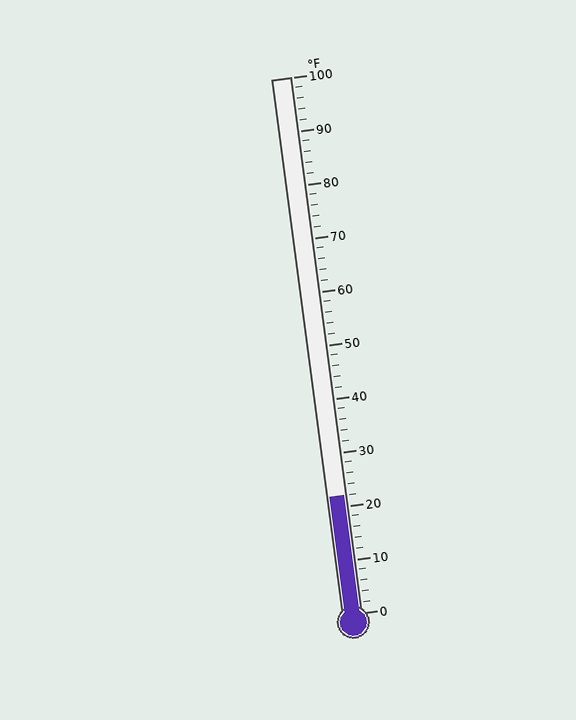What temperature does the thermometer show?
The thermometer shows approximately 22°F.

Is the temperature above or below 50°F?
The temperature is below 50°F.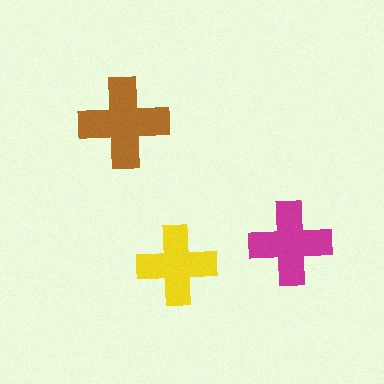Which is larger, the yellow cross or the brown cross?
The brown one.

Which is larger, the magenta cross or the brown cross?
The brown one.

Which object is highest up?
The brown cross is topmost.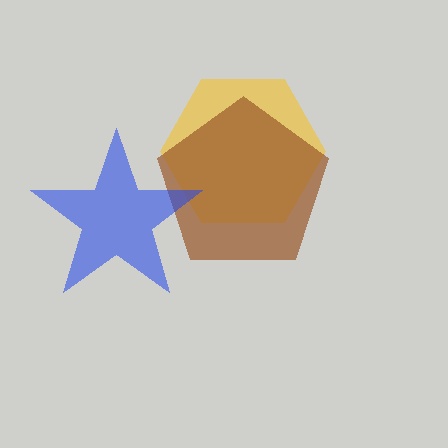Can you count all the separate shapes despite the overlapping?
Yes, there are 3 separate shapes.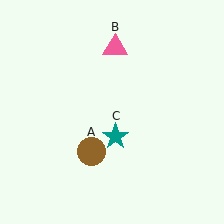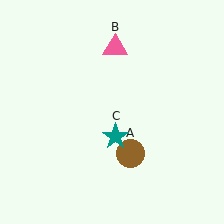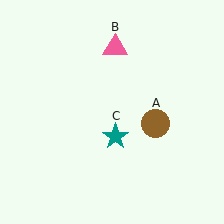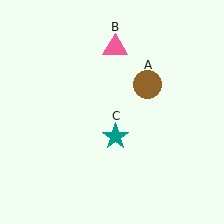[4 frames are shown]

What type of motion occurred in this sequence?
The brown circle (object A) rotated counterclockwise around the center of the scene.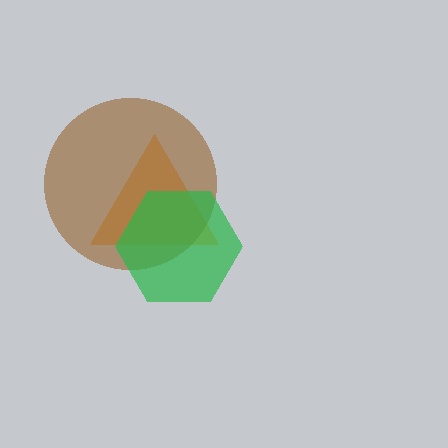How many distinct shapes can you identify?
There are 3 distinct shapes: an orange triangle, a brown circle, a green hexagon.